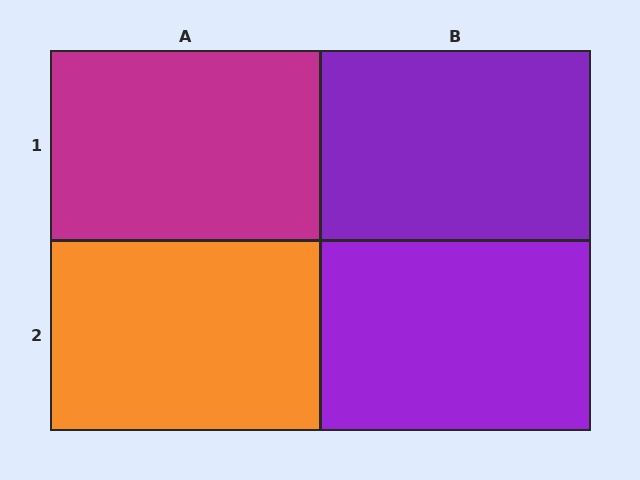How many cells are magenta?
1 cell is magenta.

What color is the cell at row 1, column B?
Purple.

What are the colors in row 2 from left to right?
Orange, purple.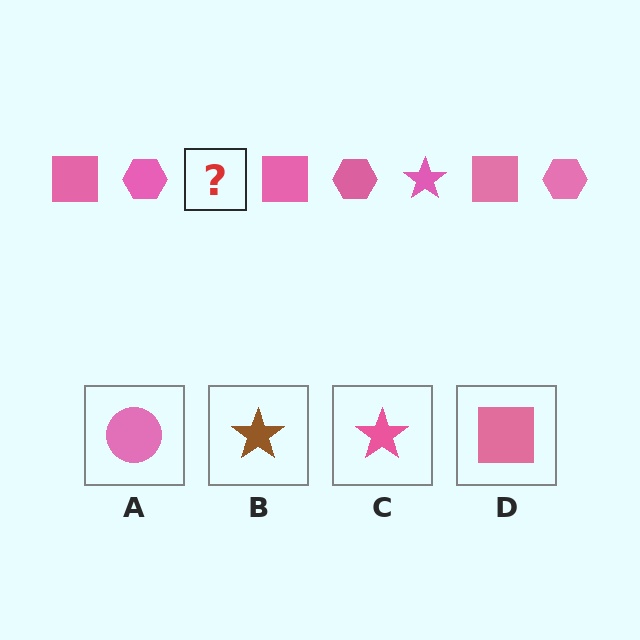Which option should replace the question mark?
Option C.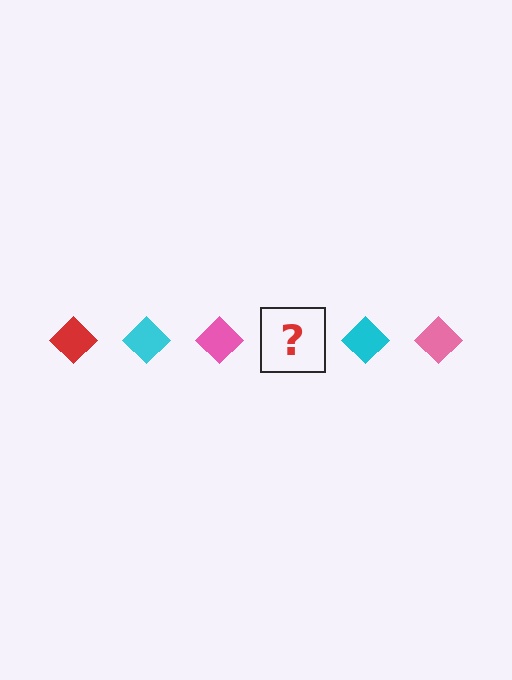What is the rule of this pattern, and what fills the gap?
The rule is that the pattern cycles through red, cyan, pink diamonds. The gap should be filled with a red diamond.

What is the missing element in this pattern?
The missing element is a red diamond.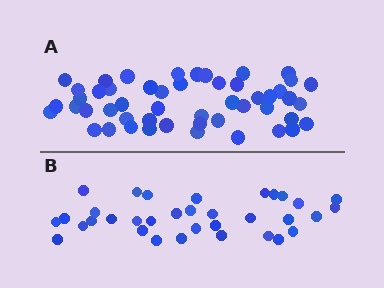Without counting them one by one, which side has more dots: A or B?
Region A (the top region) has more dots.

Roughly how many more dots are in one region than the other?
Region A has approximately 15 more dots than region B.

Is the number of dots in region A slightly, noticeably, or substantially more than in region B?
Region A has substantially more. The ratio is roughly 1.5 to 1.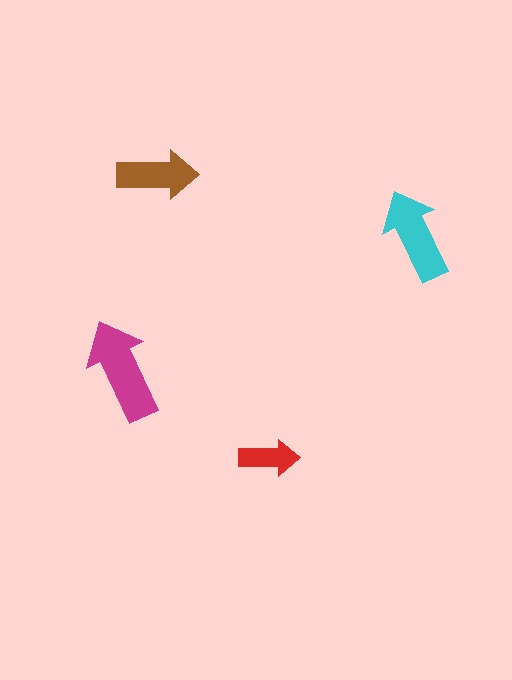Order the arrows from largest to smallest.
the magenta one, the cyan one, the brown one, the red one.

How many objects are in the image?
There are 4 objects in the image.